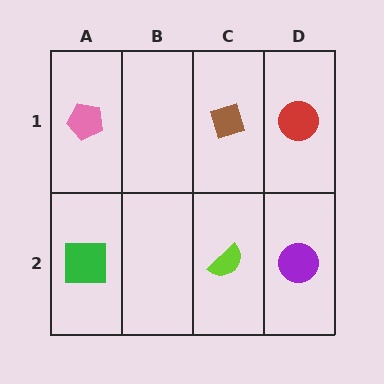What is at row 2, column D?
A purple circle.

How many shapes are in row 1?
3 shapes.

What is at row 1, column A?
A pink pentagon.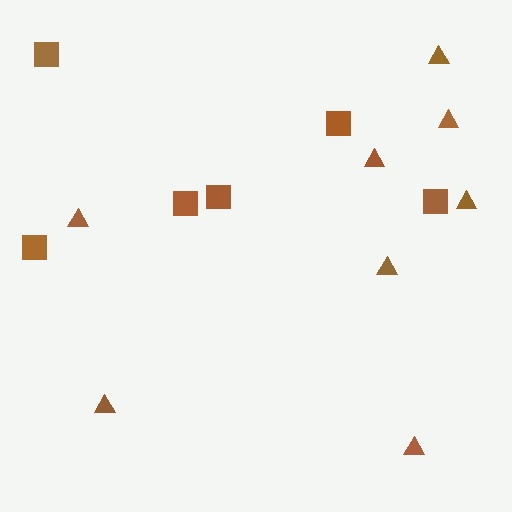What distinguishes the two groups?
There are 2 groups: one group of triangles (8) and one group of squares (6).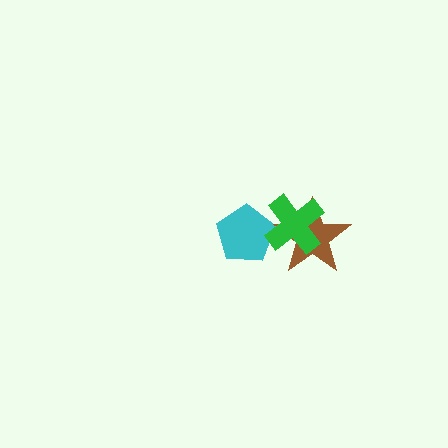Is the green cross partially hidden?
No, no other shape covers it.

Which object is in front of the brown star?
The green cross is in front of the brown star.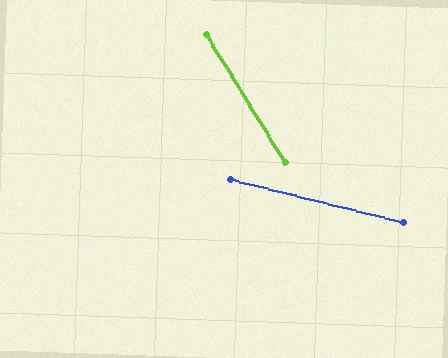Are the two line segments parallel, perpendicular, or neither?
Neither parallel nor perpendicular — they differ by about 44°.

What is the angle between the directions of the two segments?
Approximately 44 degrees.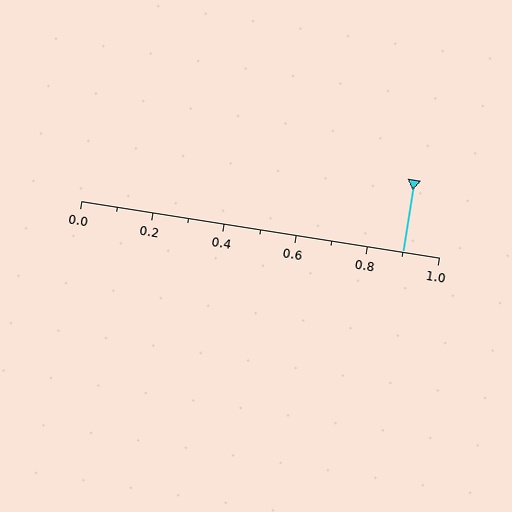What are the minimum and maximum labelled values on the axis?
The axis runs from 0.0 to 1.0.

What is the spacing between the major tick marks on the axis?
The major ticks are spaced 0.2 apart.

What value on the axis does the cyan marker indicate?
The marker indicates approximately 0.9.